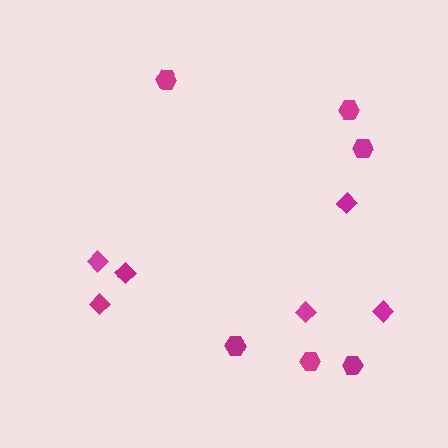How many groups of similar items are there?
There are 2 groups: one group of hexagons (6) and one group of diamonds (6).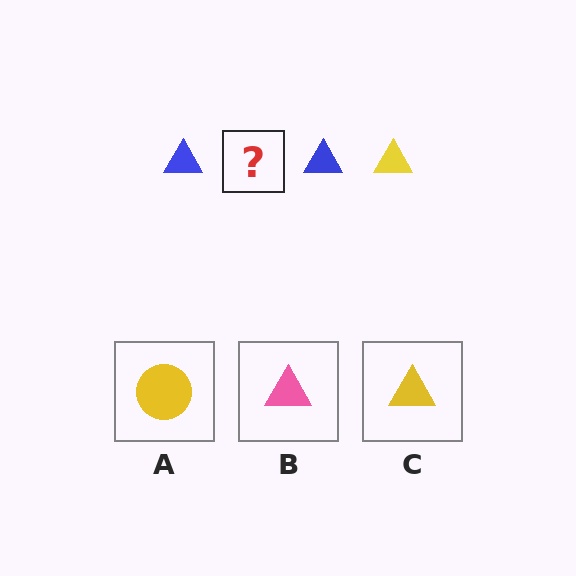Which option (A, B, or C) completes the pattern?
C.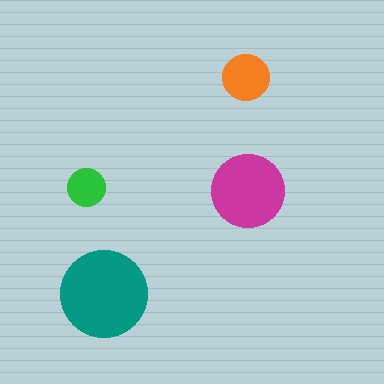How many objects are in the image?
There are 4 objects in the image.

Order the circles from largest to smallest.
the teal one, the magenta one, the orange one, the green one.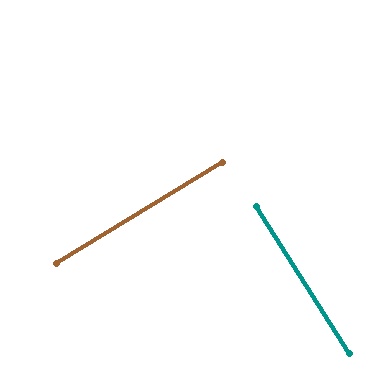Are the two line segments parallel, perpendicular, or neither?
Perpendicular — they meet at approximately 89°.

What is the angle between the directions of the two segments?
Approximately 89 degrees.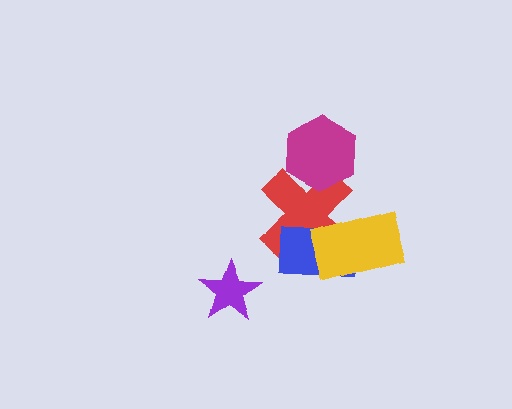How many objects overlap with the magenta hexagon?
1 object overlaps with the magenta hexagon.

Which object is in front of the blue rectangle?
The yellow rectangle is in front of the blue rectangle.